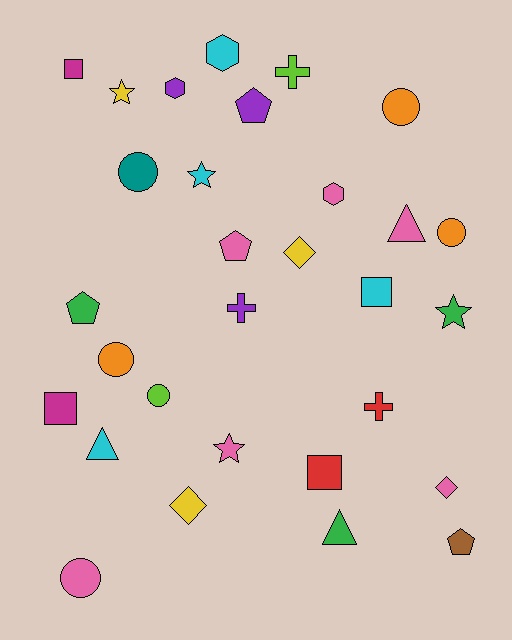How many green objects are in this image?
There are 3 green objects.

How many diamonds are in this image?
There are 3 diamonds.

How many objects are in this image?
There are 30 objects.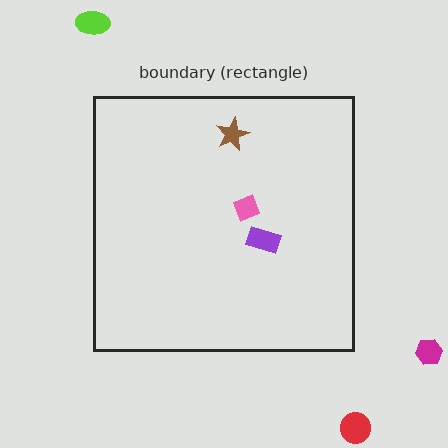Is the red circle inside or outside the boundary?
Outside.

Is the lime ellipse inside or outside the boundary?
Outside.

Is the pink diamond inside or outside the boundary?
Inside.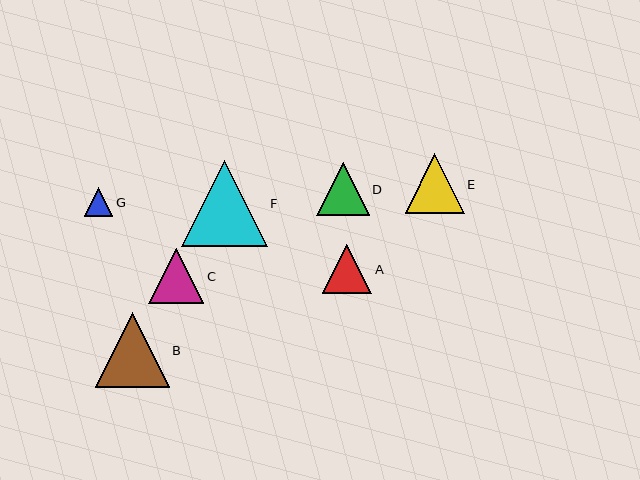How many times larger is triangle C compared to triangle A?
Triangle C is approximately 1.1 times the size of triangle A.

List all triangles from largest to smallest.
From largest to smallest: F, B, E, C, D, A, G.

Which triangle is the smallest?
Triangle G is the smallest with a size of approximately 29 pixels.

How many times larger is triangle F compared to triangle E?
Triangle F is approximately 1.4 times the size of triangle E.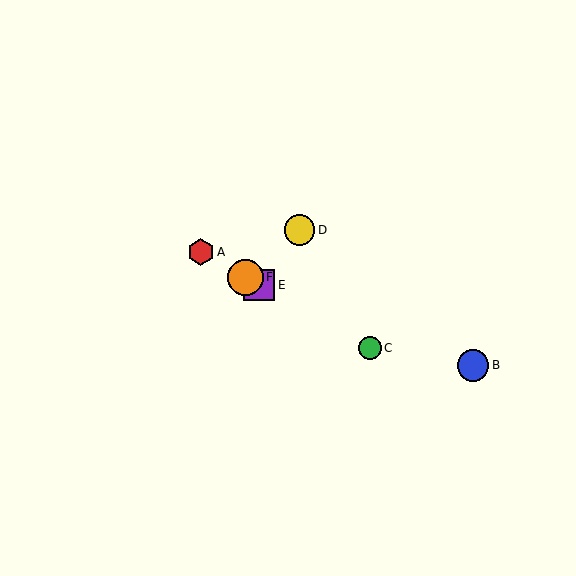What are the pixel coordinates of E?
Object E is at (259, 285).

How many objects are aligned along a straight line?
4 objects (A, C, E, F) are aligned along a straight line.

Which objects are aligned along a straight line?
Objects A, C, E, F are aligned along a straight line.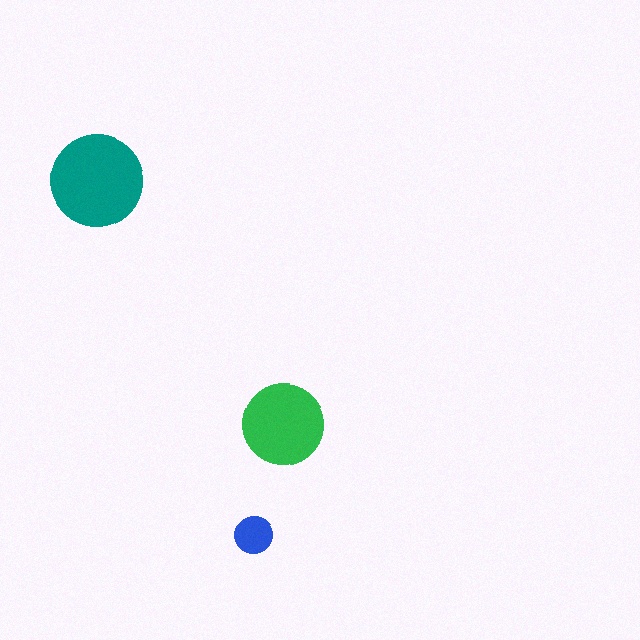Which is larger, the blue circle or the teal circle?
The teal one.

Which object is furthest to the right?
The green circle is rightmost.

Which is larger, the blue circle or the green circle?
The green one.